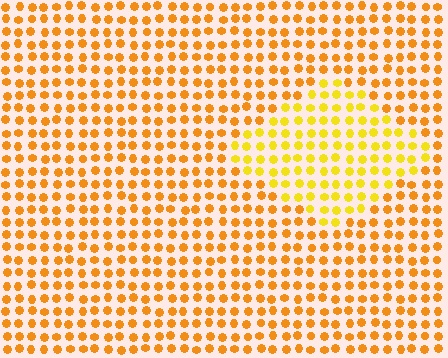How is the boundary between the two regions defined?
The boundary is defined purely by a slight shift in hue (about 23 degrees). Spacing, size, and orientation are identical on both sides.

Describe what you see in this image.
The image is filled with small orange elements in a uniform arrangement. A diamond-shaped region is visible where the elements are tinted to a slightly different hue, forming a subtle color boundary.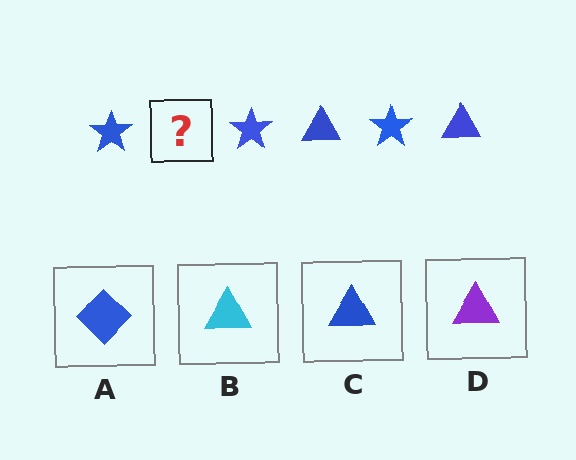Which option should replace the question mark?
Option C.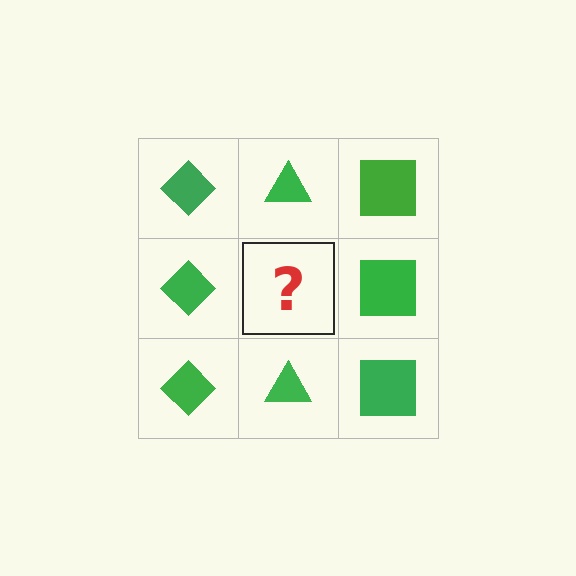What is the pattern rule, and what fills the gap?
The rule is that each column has a consistent shape. The gap should be filled with a green triangle.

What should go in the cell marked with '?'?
The missing cell should contain a green triangle.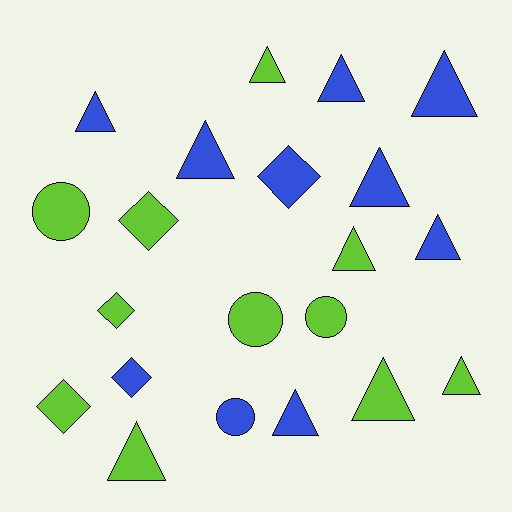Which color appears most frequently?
Lime, with 11 objects.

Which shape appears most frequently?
Triangle, with 12 objects.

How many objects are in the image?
There are 21 objects.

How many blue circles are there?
There is 1 blue circle.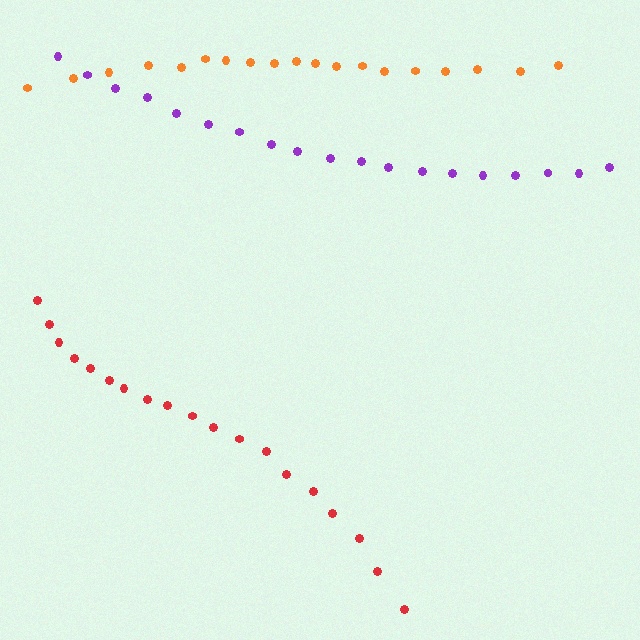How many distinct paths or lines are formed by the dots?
There are 3 distinct paths.